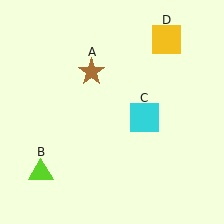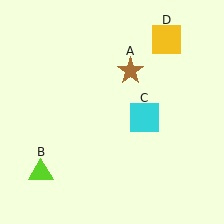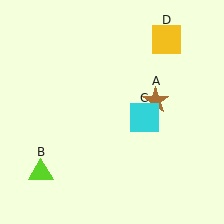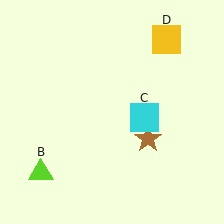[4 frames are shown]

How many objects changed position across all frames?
1 object changed position: brown star (object A).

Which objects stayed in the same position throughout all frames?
Lime triangle (object B) and cyan square (object C) and yellow square (object D) remained stationary.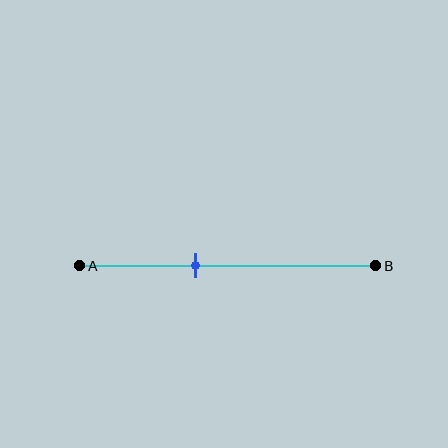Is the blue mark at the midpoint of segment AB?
No, the mark is at about 40% from A, not at the 50% midpoint.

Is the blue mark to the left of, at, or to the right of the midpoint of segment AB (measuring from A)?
The blue mark is to the left of the midpoint of segment AB.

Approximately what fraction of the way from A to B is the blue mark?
The blue mark is approximately 40% of the way from A to B.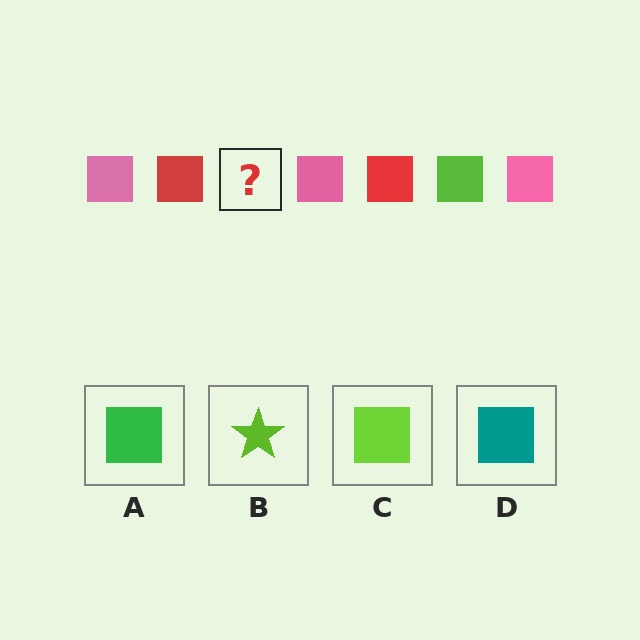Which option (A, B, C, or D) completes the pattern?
C.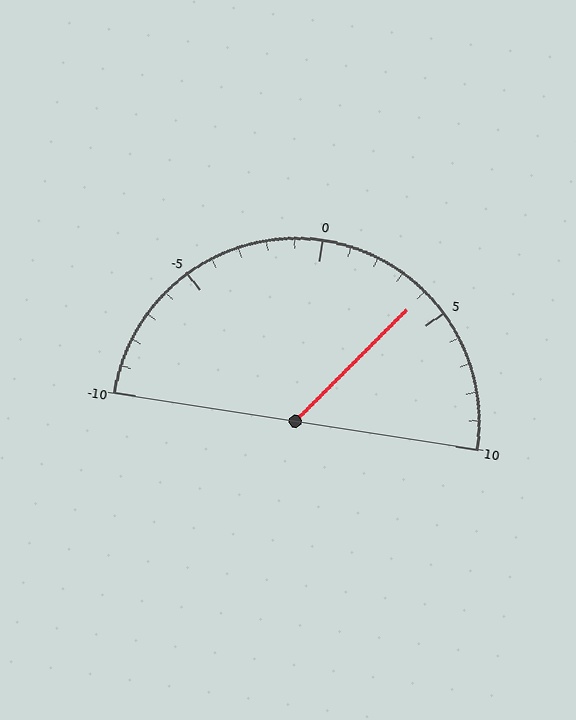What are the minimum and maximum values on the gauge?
The gauge ranges from -10 to 10.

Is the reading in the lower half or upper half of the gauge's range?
The reading is in the upper half of the range (-10 to 10).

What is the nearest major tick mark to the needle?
The nearest major tick mark is 5.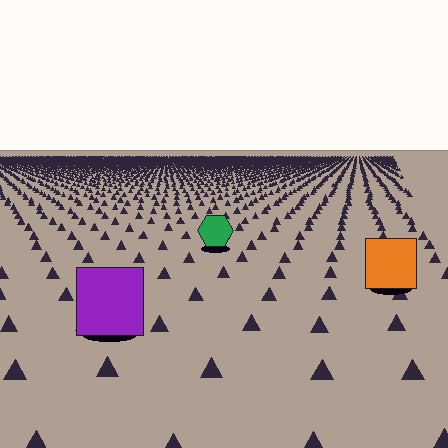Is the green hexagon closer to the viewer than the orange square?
No. The orange square is closer — you can tell from the texture gradient: the ground texture is coarser near it.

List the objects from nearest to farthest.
From nearest to farthest: the purple square, the orange square, the green hexagon.